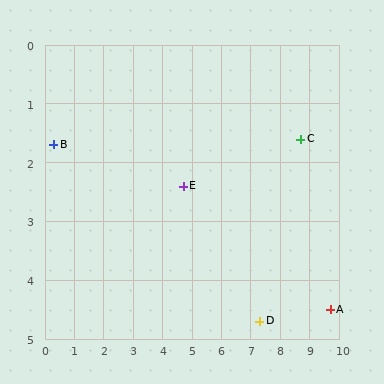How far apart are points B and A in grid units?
Points B and A are about 9.8 grid units apart.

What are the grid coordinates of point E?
Point E is at approximately (4.7, 2.4).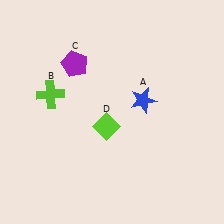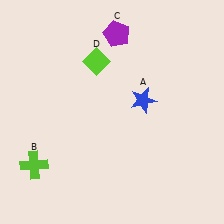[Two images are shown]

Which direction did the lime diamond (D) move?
The lime diamond (D) moved up.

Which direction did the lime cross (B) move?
The lime cross (B) moved down.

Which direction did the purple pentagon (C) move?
The purple pentagon (C) moved right.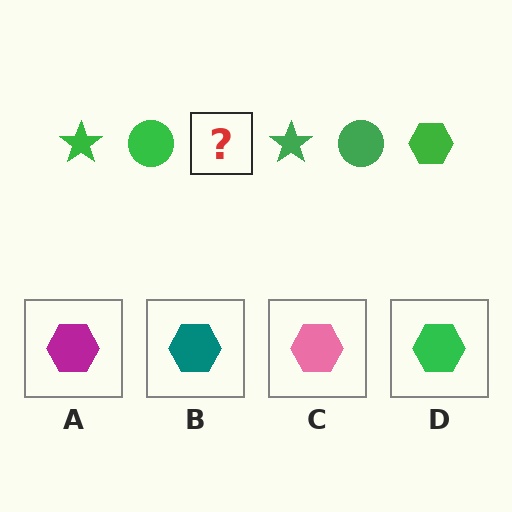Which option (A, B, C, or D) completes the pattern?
D.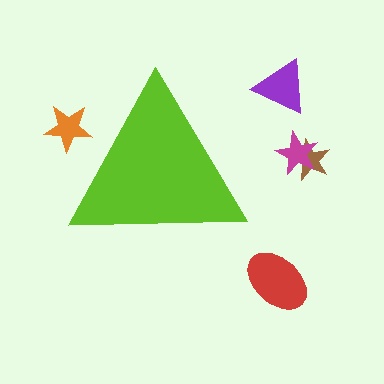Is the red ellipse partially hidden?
No, the red ellipse is fully visible.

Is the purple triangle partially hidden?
No, the purple triangle is fully visible.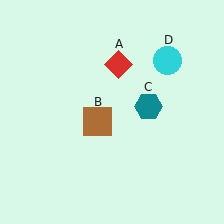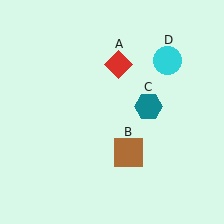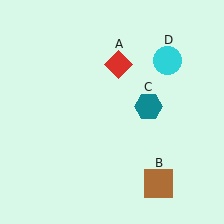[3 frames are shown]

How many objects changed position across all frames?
1 object changed position: brown square (object B).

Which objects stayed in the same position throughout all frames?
Red diamond (object A) and teal hexagon (object C) and cyan circle (object D) remained stationary.